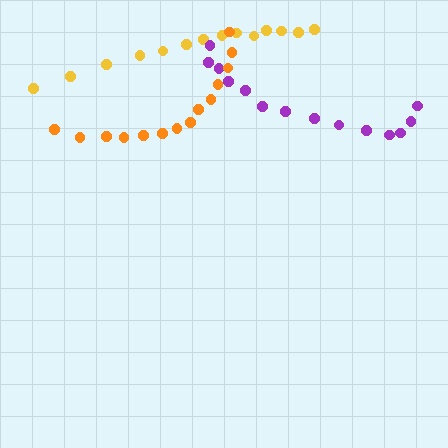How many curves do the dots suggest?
There are 3 distinct paths.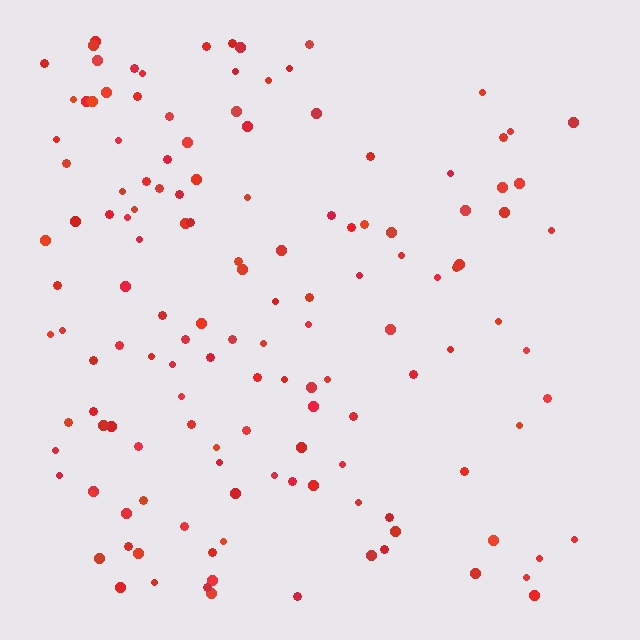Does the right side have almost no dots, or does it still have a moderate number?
Still a moderate number, just noticeably fewer than the left.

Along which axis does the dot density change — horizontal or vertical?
Horizontal.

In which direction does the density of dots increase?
From right to left, with the left side densest.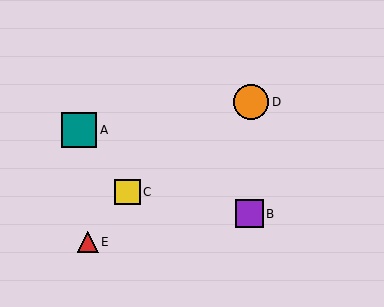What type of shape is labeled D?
Shape D is an orange circle.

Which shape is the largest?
The teal square (labeled A) is the largest.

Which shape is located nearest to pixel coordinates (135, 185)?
The yellow square (labeled C) at (128, 192) is nearest to that location.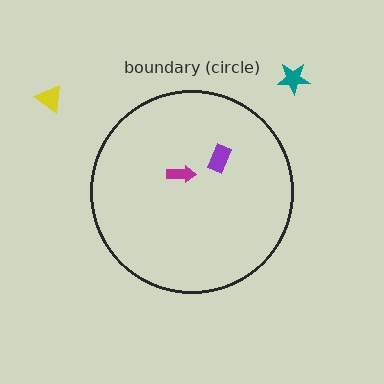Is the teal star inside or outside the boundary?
Outside.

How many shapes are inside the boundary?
2 inside, 2 outside.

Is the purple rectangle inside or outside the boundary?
Inside.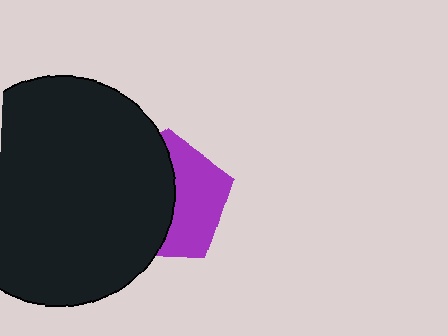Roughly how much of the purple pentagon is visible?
About half of it is visible (roughly 46%).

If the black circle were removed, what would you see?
You would see the complete purple pentagon.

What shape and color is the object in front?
The object in front is a black circle.